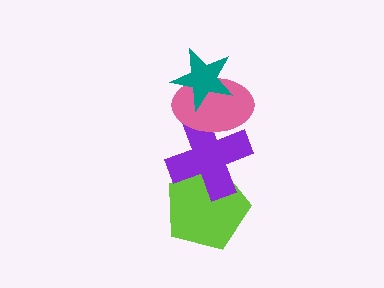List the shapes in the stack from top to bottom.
From top to bottom: the teal star, the pink ellipse, the purple cross, the lime pentagon.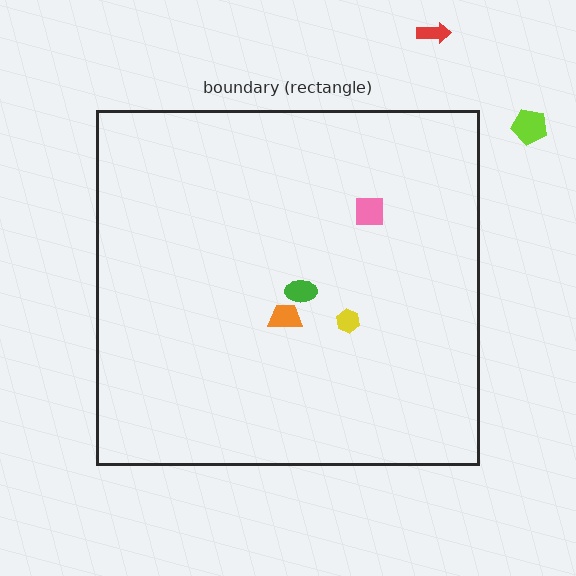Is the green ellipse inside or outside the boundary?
Inside.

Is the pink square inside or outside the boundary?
Inside.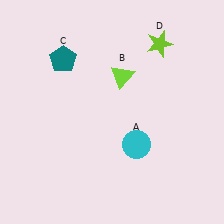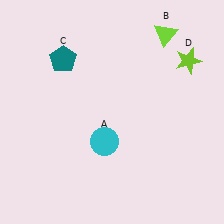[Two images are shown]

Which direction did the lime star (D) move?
The lime star (D) moved right.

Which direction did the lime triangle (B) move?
The lime triangle (B) moved right.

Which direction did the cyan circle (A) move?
The cyan circle (A) moved left.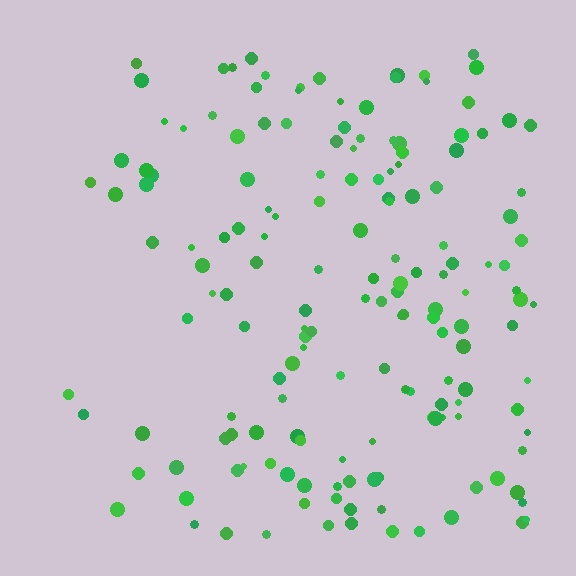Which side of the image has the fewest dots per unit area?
The left.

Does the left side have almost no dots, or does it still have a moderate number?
Still a moderate number, just noticeably fewer than the right.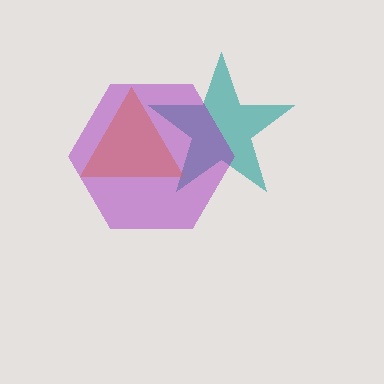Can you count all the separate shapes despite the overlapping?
Yes, there are 3 separate shapes.